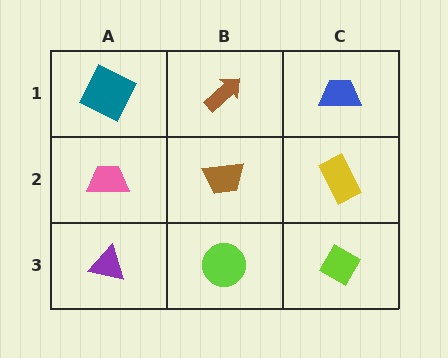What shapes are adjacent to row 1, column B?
A brown trapezoid (row 2, column B), a teal square (row 1, column A), a blue trapezoid (row 1, column C).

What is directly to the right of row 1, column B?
A blue trapezoid.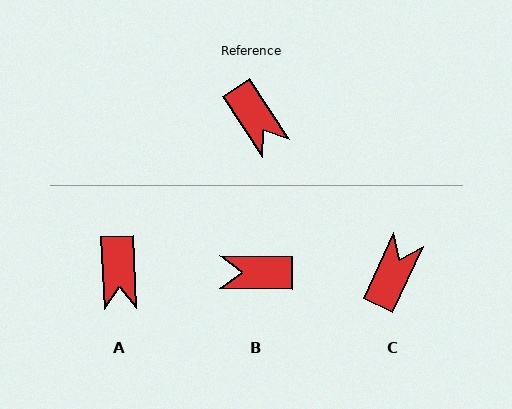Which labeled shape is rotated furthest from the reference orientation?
B, about 123 degrees away.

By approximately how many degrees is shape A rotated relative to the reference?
Approximately 30 degrees clockwise.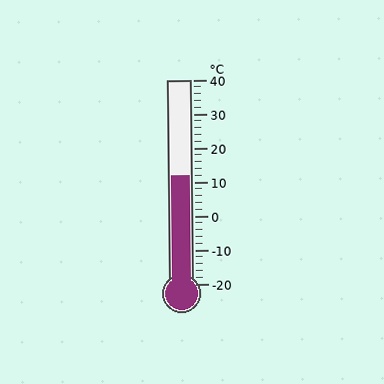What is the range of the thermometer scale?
The thermometer scale ranges from -20°C to 40°C.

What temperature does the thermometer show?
The thermometer shows approximately 12°C.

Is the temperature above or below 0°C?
The temperature is above 0°C.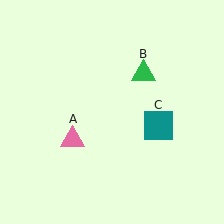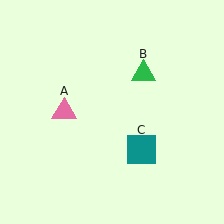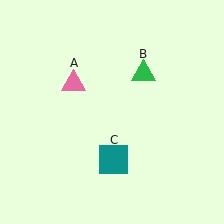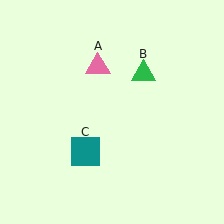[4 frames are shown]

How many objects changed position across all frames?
2 objects changed position: pink triangle (object A), teal square (object C).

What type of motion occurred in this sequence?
The pink triangle (object A), teal square (object C) rotated clockwise around the center of the scene.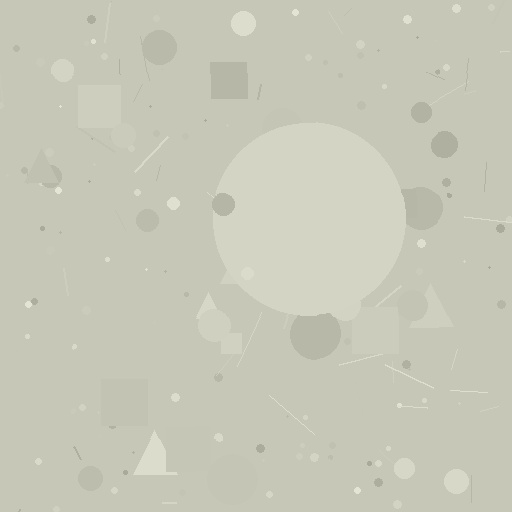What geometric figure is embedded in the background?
A circle is embedded in the background.